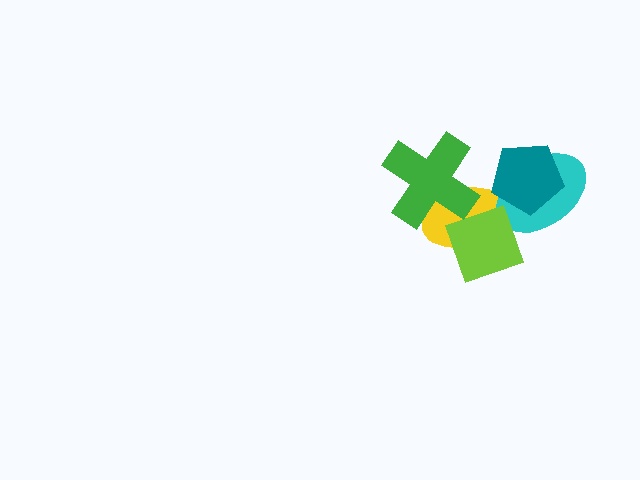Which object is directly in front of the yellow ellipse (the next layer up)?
The cyan ellipse is directly in front of the yellow ellipse.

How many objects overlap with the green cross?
1 object overlaps with the green cross.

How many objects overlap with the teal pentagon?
1 object overlaps with the teal pentagon.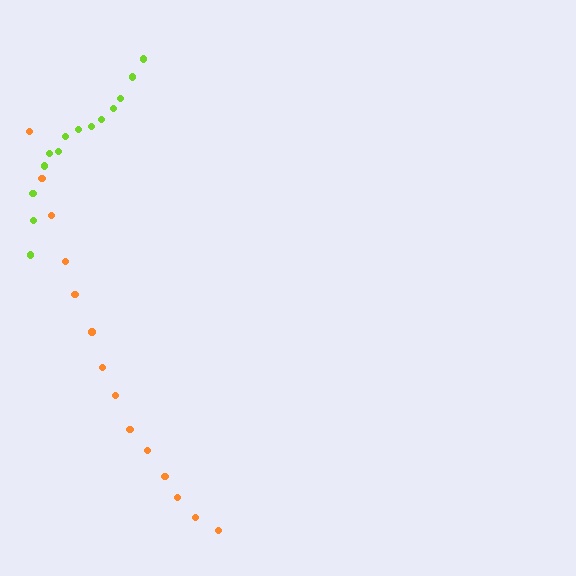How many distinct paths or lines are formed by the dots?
There are 2 distinct paths.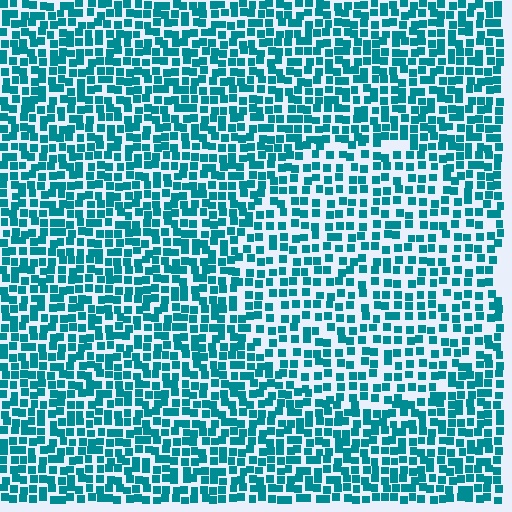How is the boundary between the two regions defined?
The boundary is defined by a change in element density (approximately 1.5x ratio). All elements are the same color, size, and shape.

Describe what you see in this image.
The image contains small teal elements arranged at two different densities. A circle-shaped region is visible where the elements are less densely packed than the surrounding area.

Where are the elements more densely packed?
The elements are more densely packed outside the circle boundary.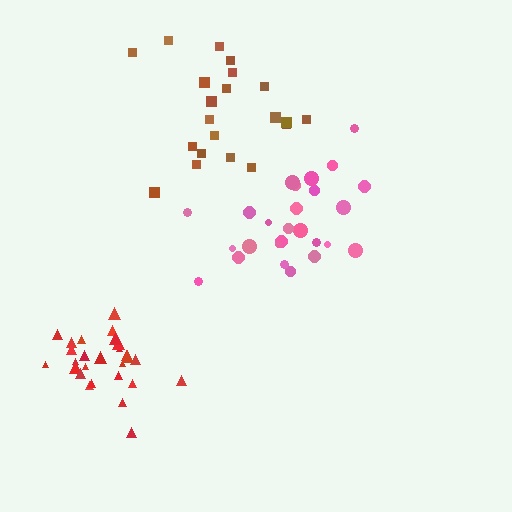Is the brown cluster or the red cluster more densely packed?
Red.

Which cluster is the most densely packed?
Red.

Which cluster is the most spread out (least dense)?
Brown.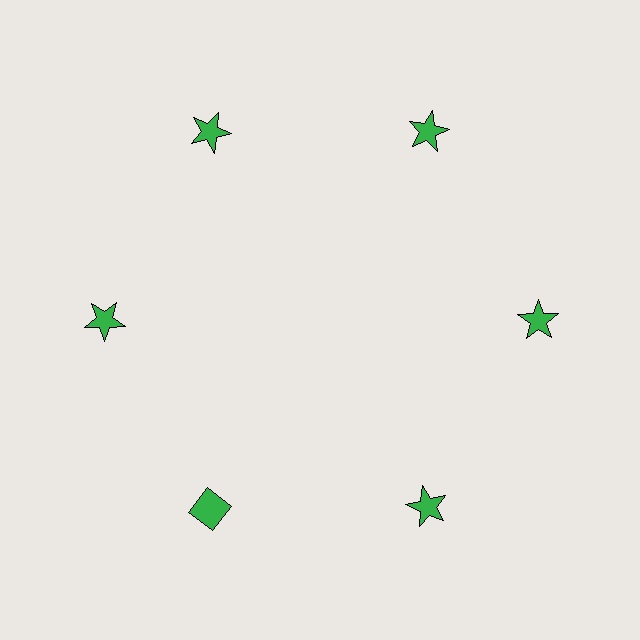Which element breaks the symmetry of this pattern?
The green diamond at roughly the 7 o'clock position breaks the symmetry. All other shapes are green stars.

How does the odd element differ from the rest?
It has a different shape: diamond instead of star.